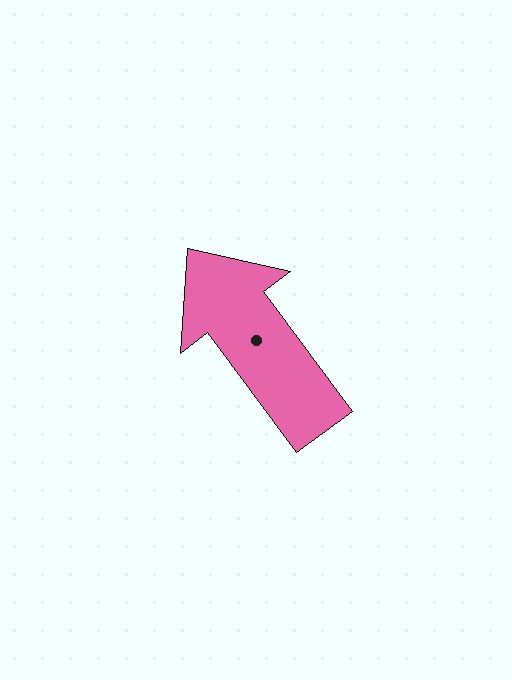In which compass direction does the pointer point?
Northwest.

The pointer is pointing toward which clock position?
Roughly 11 o'clock.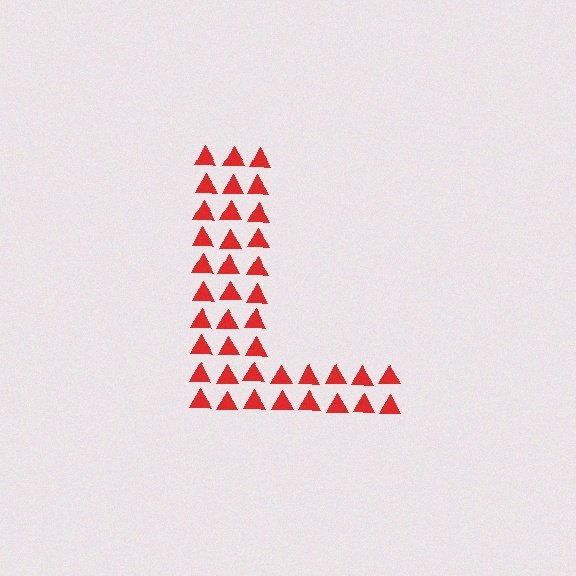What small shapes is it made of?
It is made of small triangles.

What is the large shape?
The large shape is the letter L.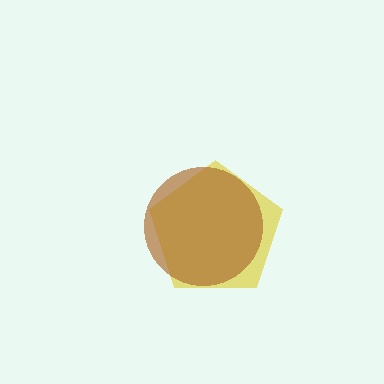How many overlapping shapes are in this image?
There are 2 overlapping shapes in the image.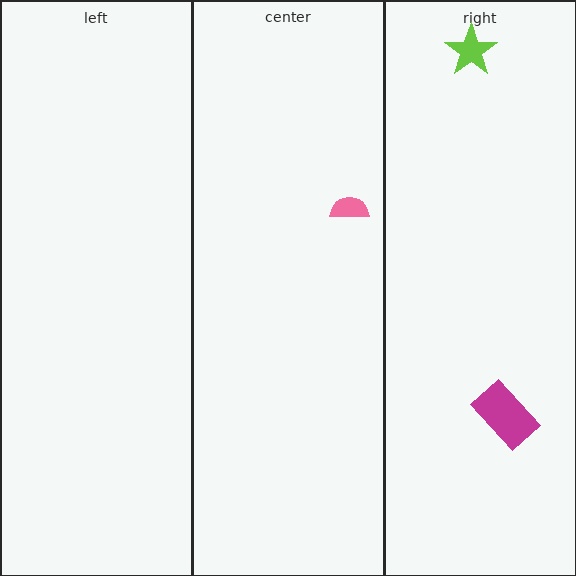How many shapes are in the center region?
1.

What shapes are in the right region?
The magenta rectangle, the lime star.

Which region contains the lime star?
The right region.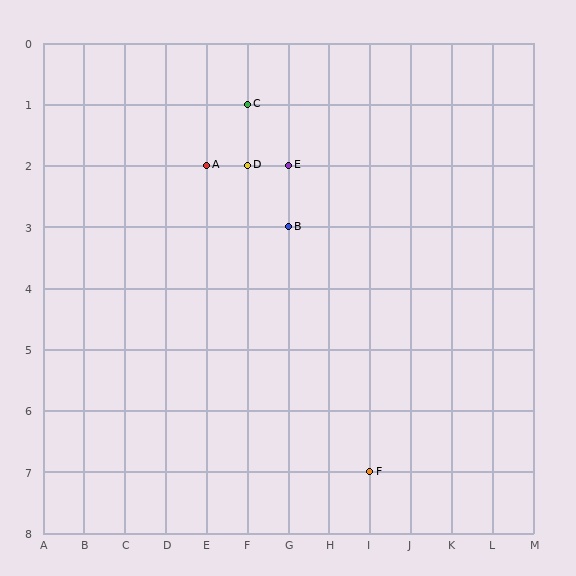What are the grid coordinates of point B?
Point B is at grid coordinates (G, 3).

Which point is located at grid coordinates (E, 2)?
Point A is at (E, 2).